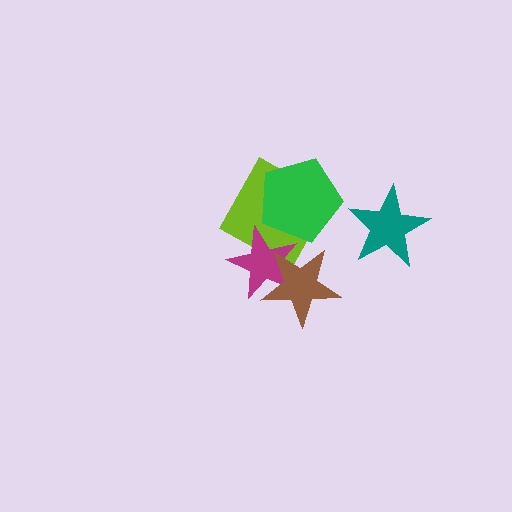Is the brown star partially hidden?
No, no other shape covers it.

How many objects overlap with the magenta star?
3 objects overlap with the magenta star.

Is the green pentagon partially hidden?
Yes, it is partially covered by another shape.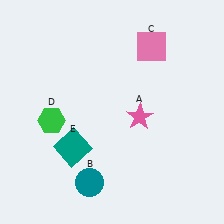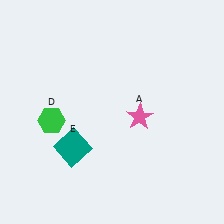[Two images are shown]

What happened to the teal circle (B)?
The teal circle (B) was removed in Image 2. It was in the bottom-left area of Image 1.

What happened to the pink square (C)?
The pink square (C) was removed in Image 2. It was in the top-right area of Image 1.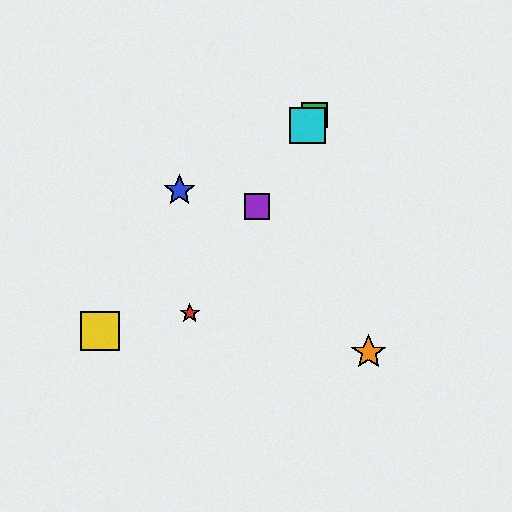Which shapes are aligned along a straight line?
The red star, the green square, the purple square, the cyan square are aligned along a straight line.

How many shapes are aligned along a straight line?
4 shapes (the red star, the green square, the purple square, the cyan square) are aligned along a straight line.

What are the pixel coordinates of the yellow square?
The yellow square is at (100, 331).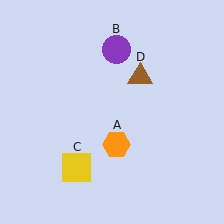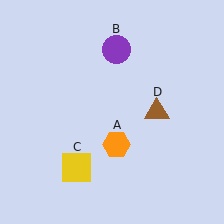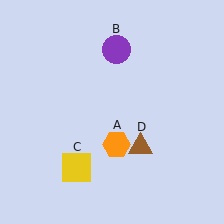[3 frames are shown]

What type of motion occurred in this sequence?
The brown triangle (object D) rotated clockwise around the center of the scene.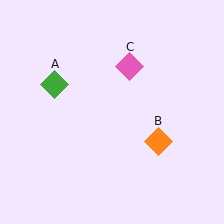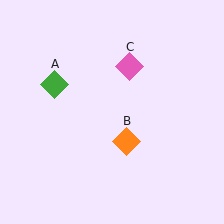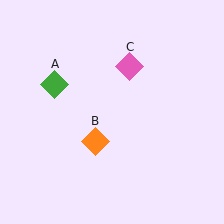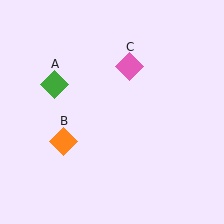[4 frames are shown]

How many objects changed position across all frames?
1 object changed position: orange diamond (object B).